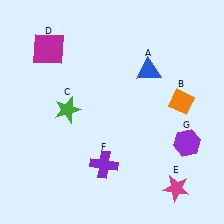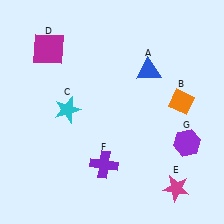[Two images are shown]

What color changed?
The star (C) changed from green in Image 1 to cyan in Image 2.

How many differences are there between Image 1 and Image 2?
There is 1 difference between the two images.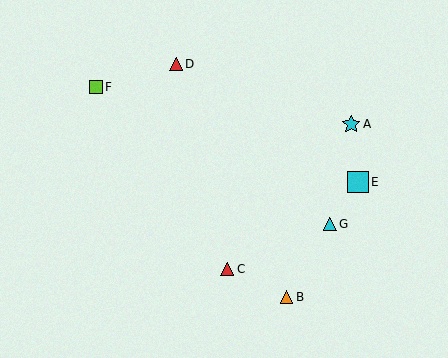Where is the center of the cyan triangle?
The center of the cyan triangle is at (330, 224).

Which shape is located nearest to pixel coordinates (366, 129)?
The cyan star (labeled A) at (351, 124) is nearest to that location.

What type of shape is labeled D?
Shape D is a red triangle.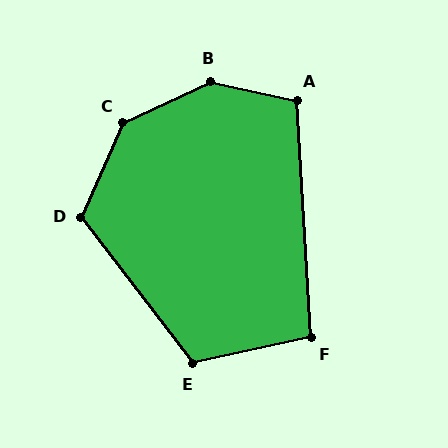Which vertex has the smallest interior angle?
F, at approximately 99 degrees.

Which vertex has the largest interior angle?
B, at approximately 142 degrees.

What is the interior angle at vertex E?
Approximately 115 degrees (obtuse).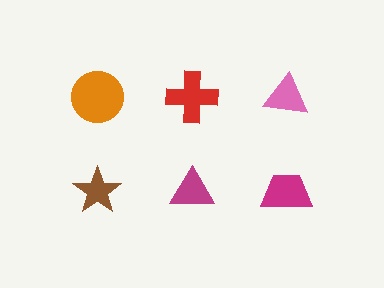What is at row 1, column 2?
A red cross.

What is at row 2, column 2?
A magenta triangle.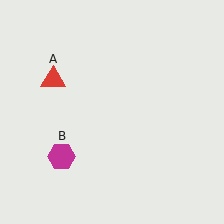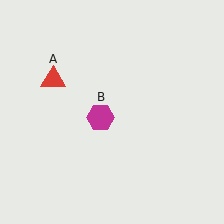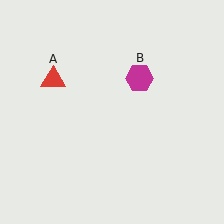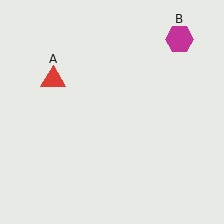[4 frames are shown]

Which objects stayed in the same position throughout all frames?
Red triangle (object A) remained stationary.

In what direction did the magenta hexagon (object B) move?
The magenta hexagon (object B) moved up and to the right.